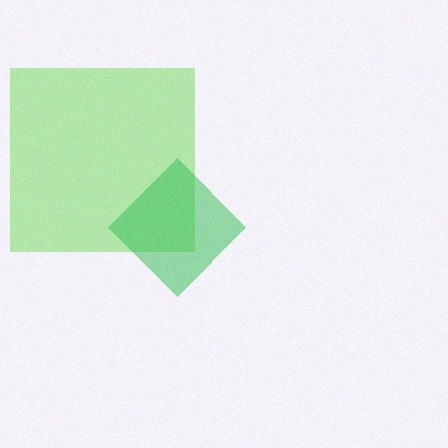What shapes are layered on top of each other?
The layered shapes are: a lime square, a green diamond.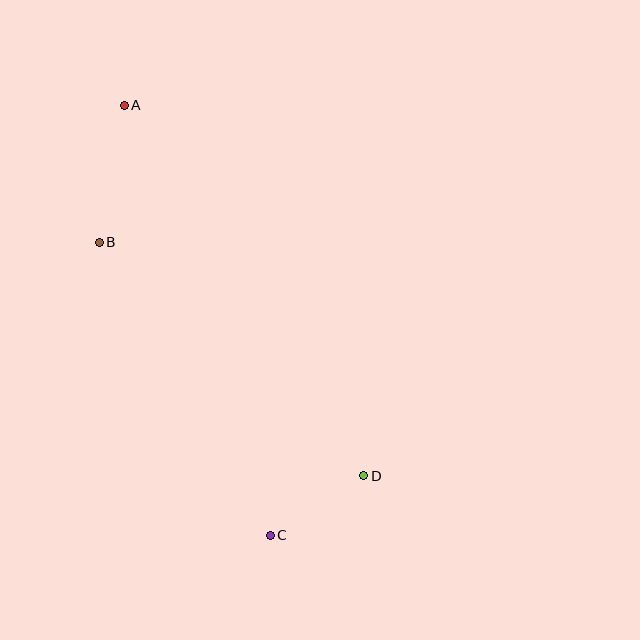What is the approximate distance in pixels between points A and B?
The distance between A and B is approximately 139 pixels.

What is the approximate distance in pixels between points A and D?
The distance between A and D is approximately 441 pixels.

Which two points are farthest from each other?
Points A and C are farthest from each other.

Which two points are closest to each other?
Points C and D are closest to each other.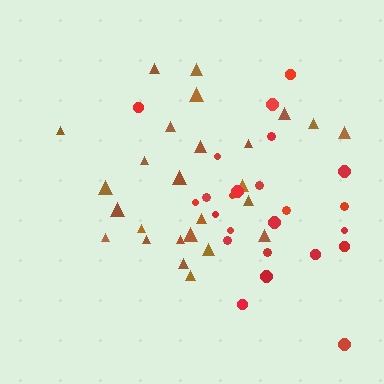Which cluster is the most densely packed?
Brown.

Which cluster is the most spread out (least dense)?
Red.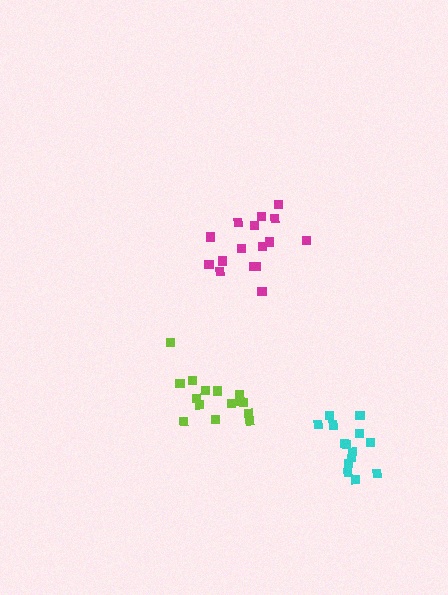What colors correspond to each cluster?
The clusters are colored: lime, magenta, cyan.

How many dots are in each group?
Group 1: 15 dots, Group 2: 16 dots, Group 3: 14 dots (45 total).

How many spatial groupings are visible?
There are 3 spatial groupings.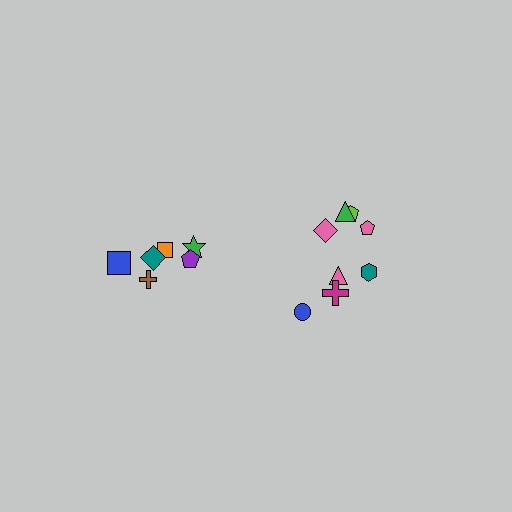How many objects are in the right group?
There are 8 objects.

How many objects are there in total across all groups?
There are 14 objects.